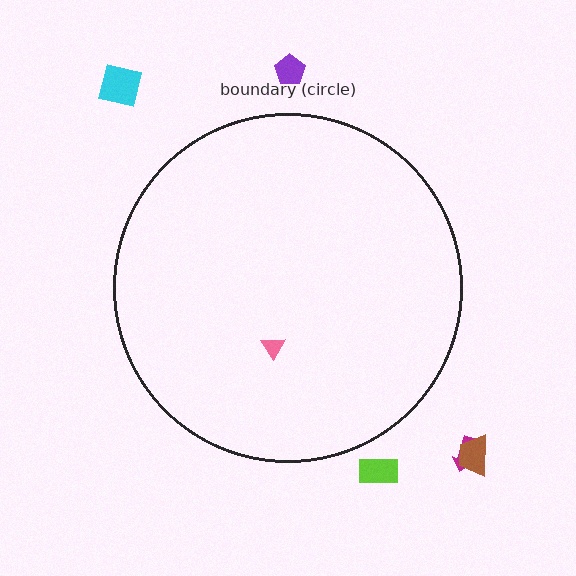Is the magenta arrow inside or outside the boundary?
Outside.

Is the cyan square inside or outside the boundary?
Outside.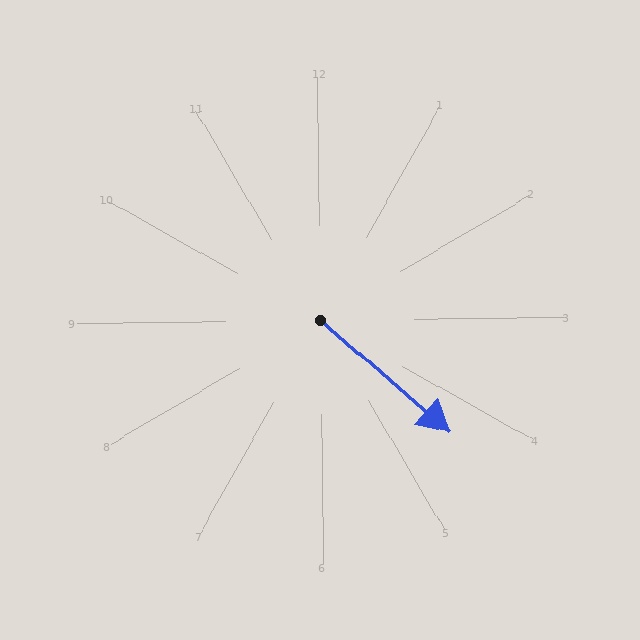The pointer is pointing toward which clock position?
Roughly 4 o'clock.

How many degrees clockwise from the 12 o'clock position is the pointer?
Approximately 131 degrees.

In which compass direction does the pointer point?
Southeast.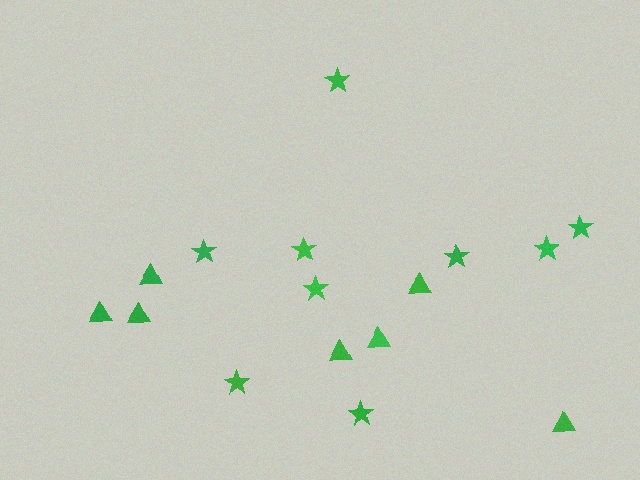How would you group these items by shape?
There are 2 groups: one group of triangles (7) and one group of stars (9).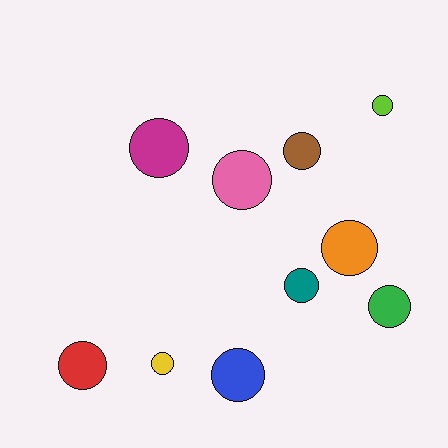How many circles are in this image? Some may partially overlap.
There are 10 circles.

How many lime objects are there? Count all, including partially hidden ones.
There is 1 lime object.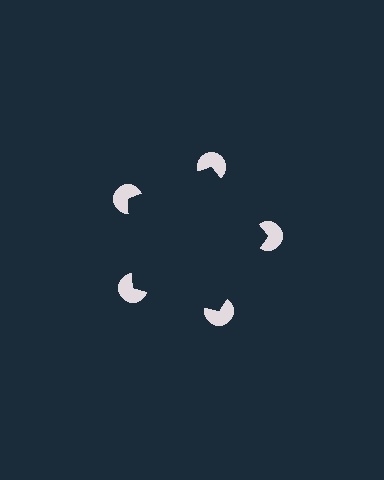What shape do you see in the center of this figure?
An illusory pentagon — its edges are inferred from the aligned wedge cuts in the pac-man discs, not physically drawn.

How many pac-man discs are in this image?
There are 5 — one at each vertex of the illusory pentagon.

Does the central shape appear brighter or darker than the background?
It typically appears slightly darker than the background, even though no actual brightness change is drawn.